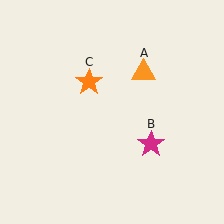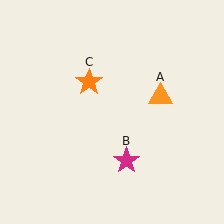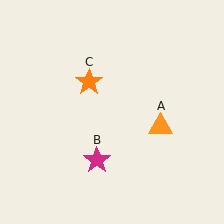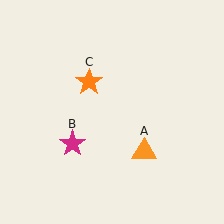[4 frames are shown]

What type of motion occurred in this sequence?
The orange triangle (object A), magenta star (object B) rotated clockwise around the center of the scene.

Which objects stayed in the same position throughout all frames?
Orange star (object C) remained stationary.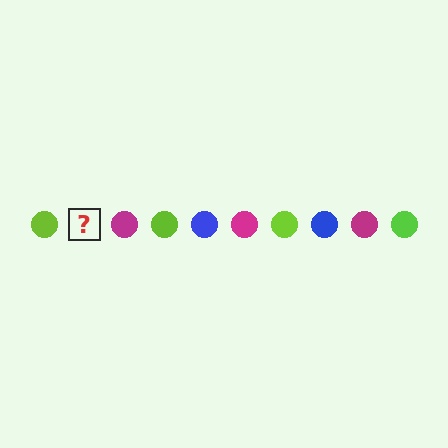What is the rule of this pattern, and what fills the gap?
The rule is that the pattern cycles through lime, blue, magenta circles. The gap should be filled with a blue circle.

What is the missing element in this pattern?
The missing element is a blue circle.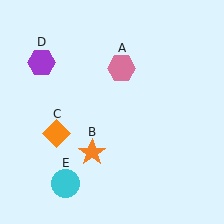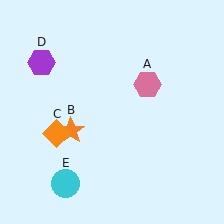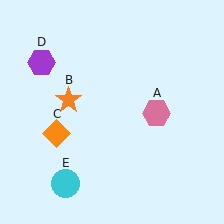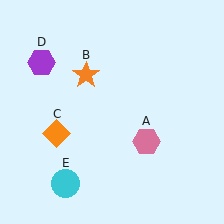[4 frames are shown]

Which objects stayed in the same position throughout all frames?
Orange diamond (object C) and purple hexagon (object D) and cyan circle (object E) remained stationary.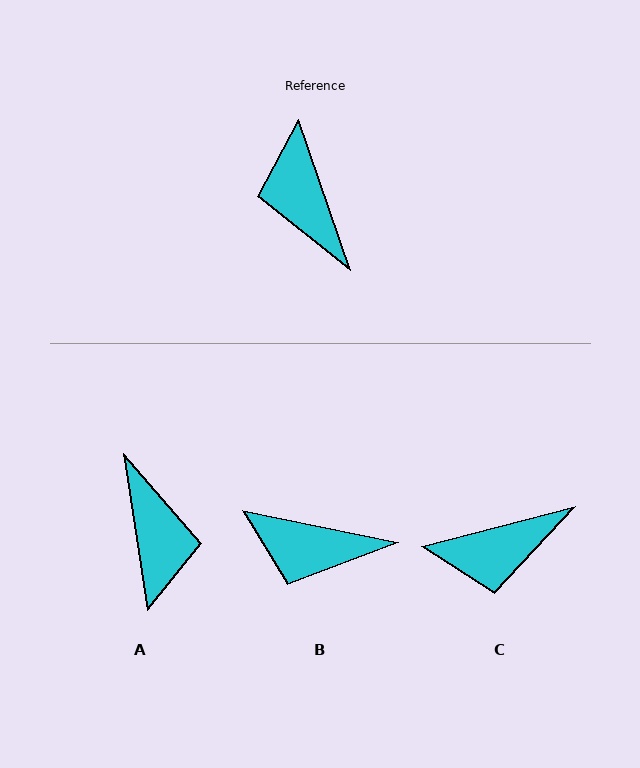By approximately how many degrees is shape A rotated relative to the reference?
Approximately 169 degrees counter-clockwise.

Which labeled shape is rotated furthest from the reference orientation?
A, about 169 degrees away.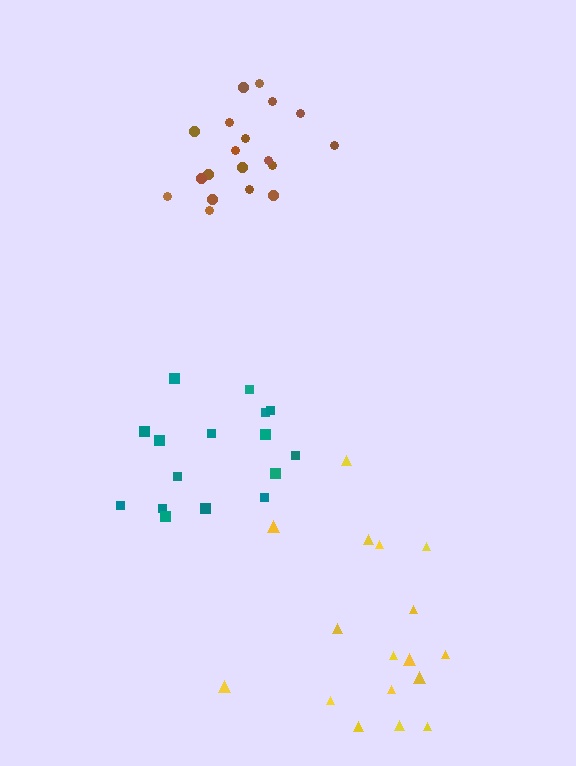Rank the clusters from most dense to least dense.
brown, teal, yellow.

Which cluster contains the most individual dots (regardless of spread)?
Brown (19).